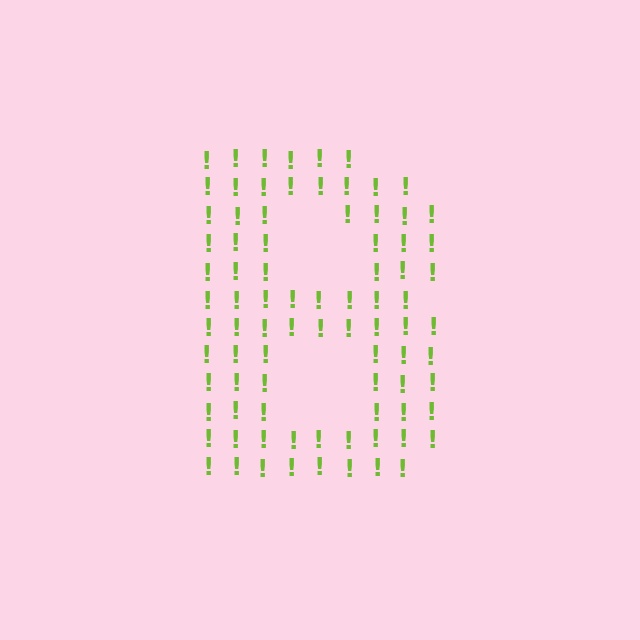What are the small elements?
The small elements are exclamation marks.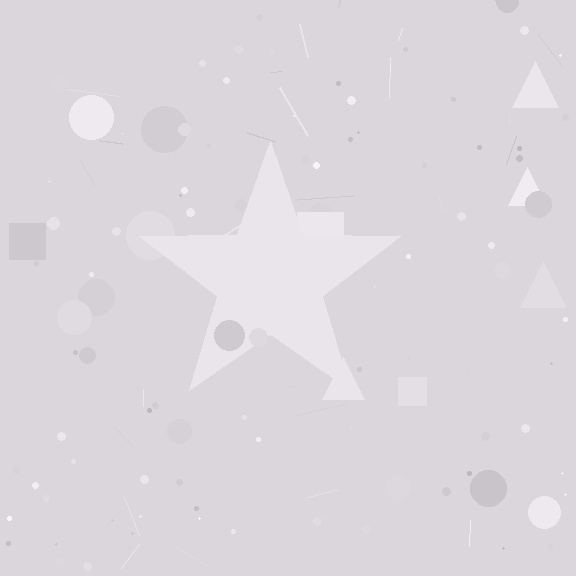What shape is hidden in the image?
A star is hidden in the image.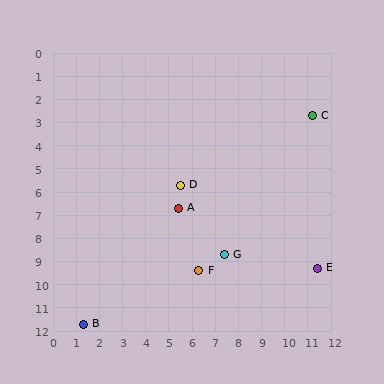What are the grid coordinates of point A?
Point A is at approximately (5.4, 6.7).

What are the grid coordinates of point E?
Point E is at approximately (11.4, 9.3).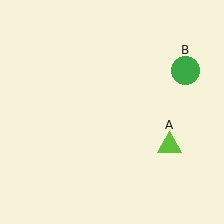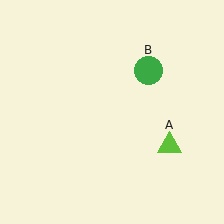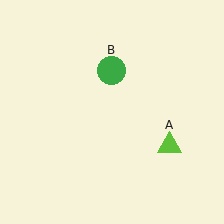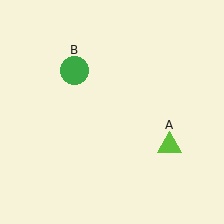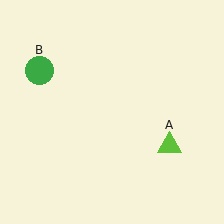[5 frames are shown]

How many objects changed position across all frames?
1 object changed position: green circle (object B).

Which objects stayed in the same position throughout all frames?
Lime triangle (object A) remained stationary.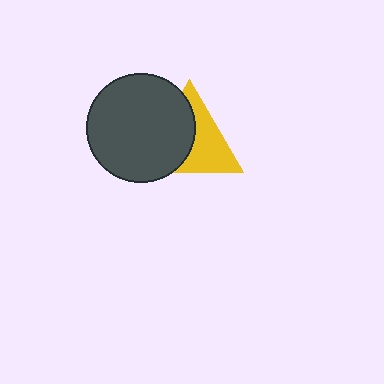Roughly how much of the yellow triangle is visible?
About half of it is visible (roughly 50%).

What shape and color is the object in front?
The object in front is a dark gray circle.